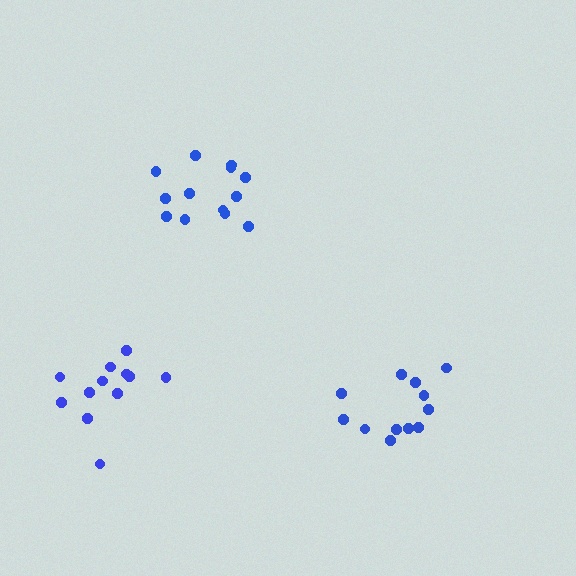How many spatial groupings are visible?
There are 3 spatial groupings.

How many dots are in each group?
Group 1: 12 dots, Group 2: 13 dots, Group 3: 12 dots (37 total).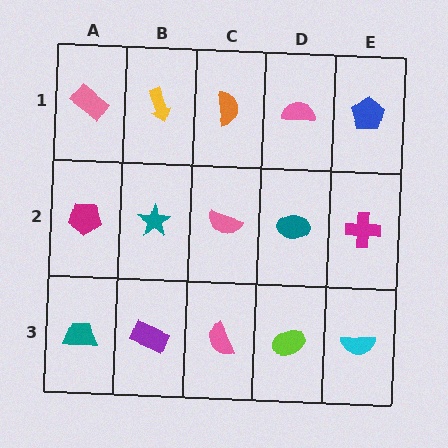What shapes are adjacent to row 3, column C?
A pink semicircle (row 2, column C), a purple rectangle (row 3, column B), a lime ellipse (row 3, column D).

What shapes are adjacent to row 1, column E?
A magenta cross (row 2, column E), a pink semicircle (row 1, column D).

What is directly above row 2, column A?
A pink rectangle.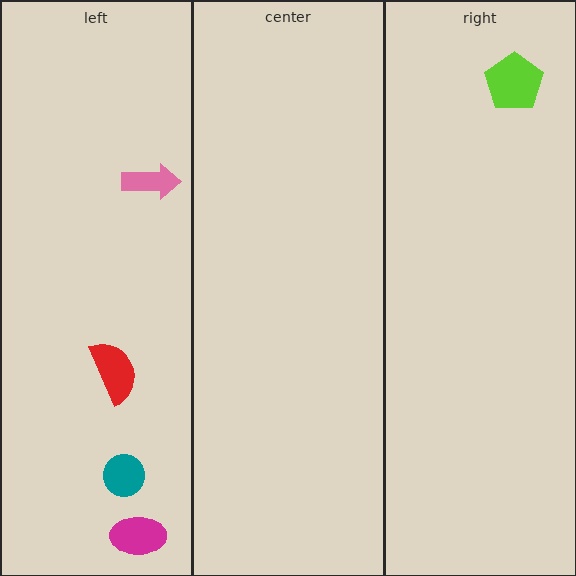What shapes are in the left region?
The pink arrow, the red semicircle, the teal circle, the magenta ellipse.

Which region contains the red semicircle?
The left region.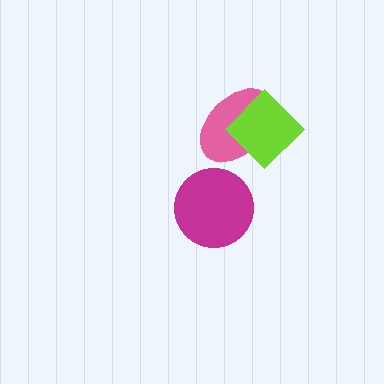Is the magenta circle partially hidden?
No, no other shape covers it.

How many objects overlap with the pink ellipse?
1 object overlaps with the pink ellipse.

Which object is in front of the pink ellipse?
The lime diamond is in front of the pink ellipse.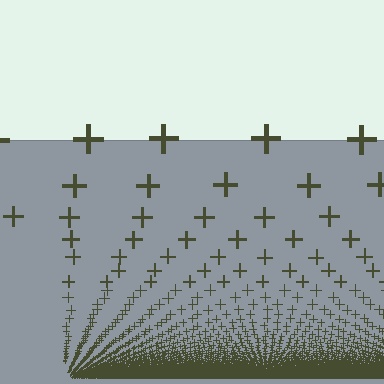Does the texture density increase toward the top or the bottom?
Density increases toward the bottom.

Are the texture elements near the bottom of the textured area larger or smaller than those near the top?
Smaller. The gradient is inverted — elements near the bottom are smaller and denser.